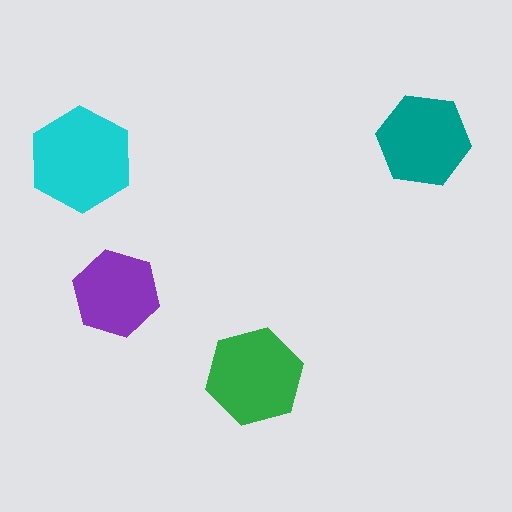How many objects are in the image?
There are 4 objects in the image.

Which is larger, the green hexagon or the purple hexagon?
The green one.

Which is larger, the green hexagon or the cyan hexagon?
The cyan one.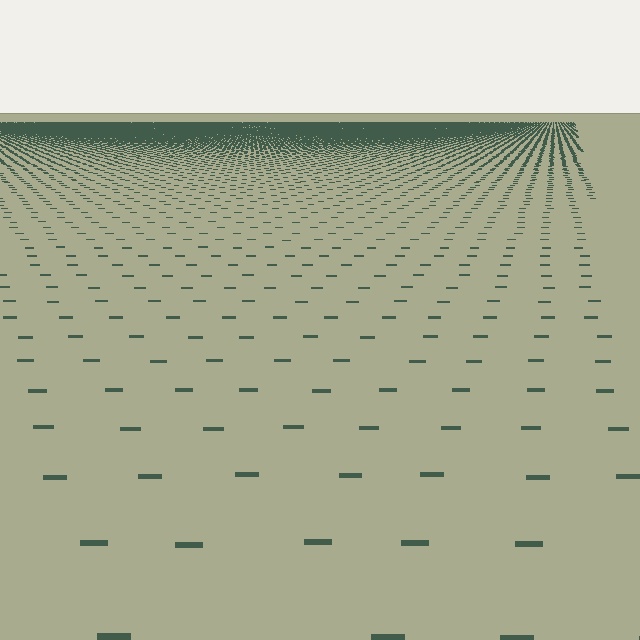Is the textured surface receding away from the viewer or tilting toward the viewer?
The surface is receding away from the viewer. Texture elements get smaller and denser toward the top.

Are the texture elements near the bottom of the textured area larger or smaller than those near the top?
Larger. Near the bottom, elements are closer to the viewer and appear at a bigger on-screen size.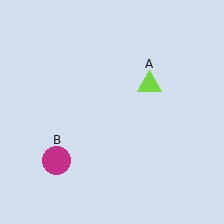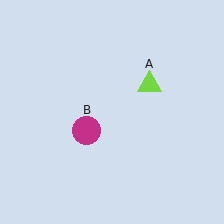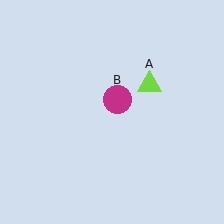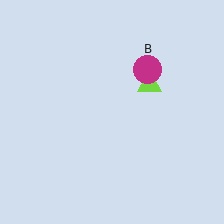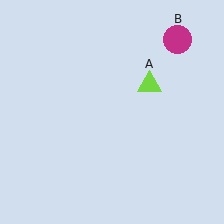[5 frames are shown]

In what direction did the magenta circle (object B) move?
The magenta circle (object B) moved up and to the right.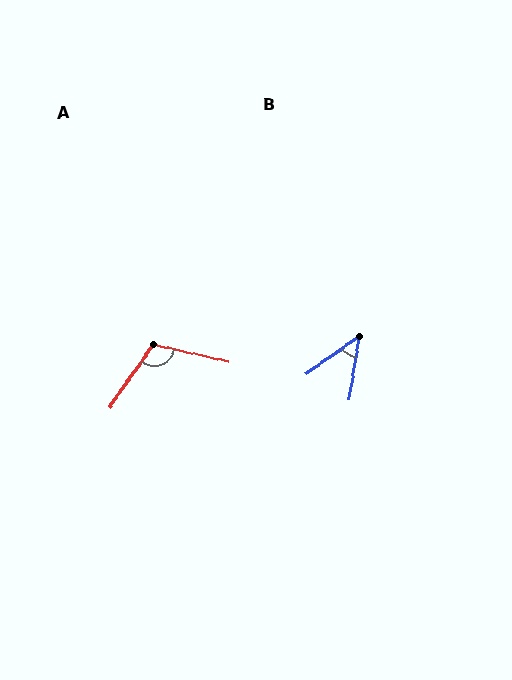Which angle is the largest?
A, at approximately 112 degrees.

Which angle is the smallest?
B, at approximately 46 degrees.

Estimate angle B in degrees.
Approximately 46 degrees.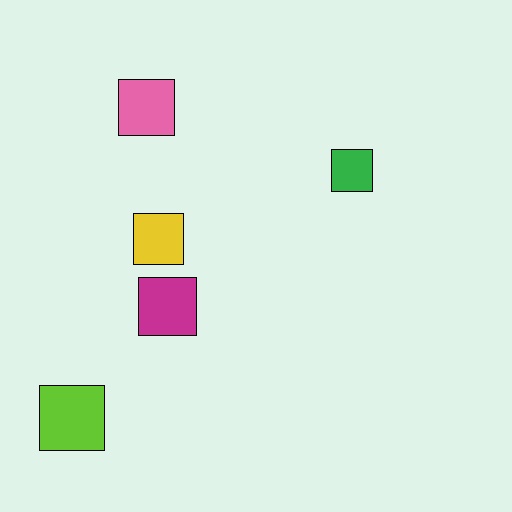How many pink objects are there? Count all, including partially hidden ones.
There is 1 pink object.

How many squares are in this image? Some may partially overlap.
There are 5 squares.